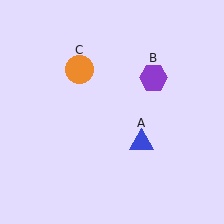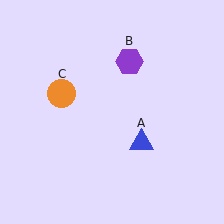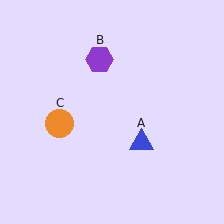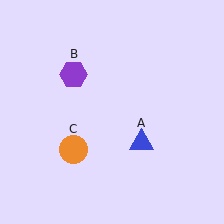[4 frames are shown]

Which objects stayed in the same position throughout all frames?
Blue triangle (object A) remained stationary.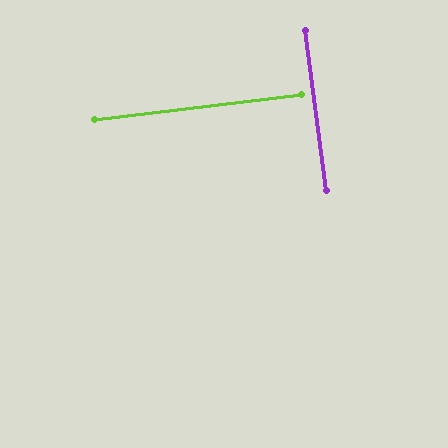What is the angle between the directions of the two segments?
Approximately 89 degrees.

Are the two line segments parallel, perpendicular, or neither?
Perpendicular — they meet at approximately 89°.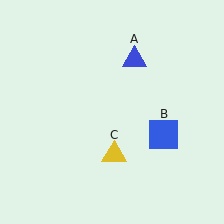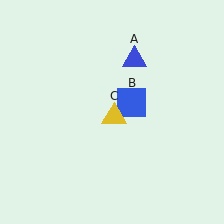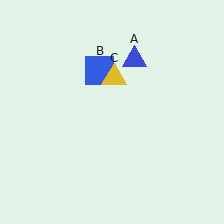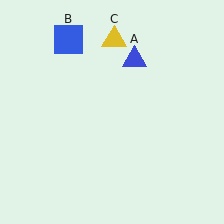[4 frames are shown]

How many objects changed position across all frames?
2 objects changed position: blue square (object B), yellow triangle (object C).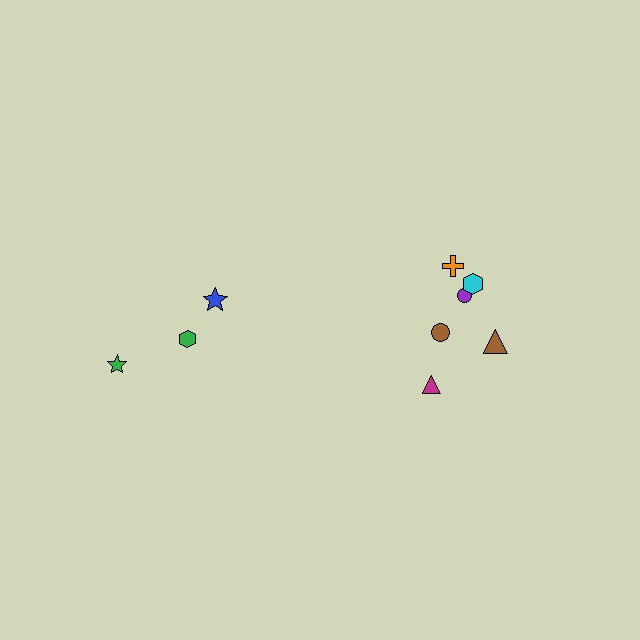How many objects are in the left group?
There are 3 objects.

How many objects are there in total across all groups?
There are 9 objects.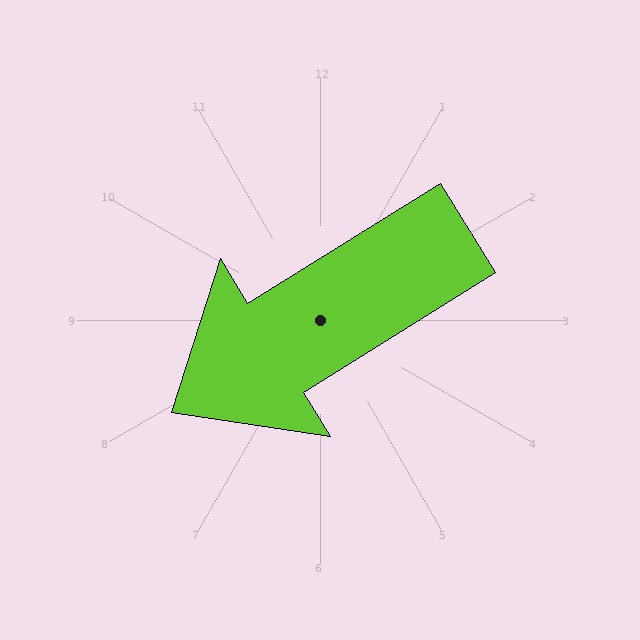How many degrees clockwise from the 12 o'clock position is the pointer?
Approximately 238 degrees.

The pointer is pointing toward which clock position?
Roughly 8 o'clock.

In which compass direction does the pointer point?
Southwest.